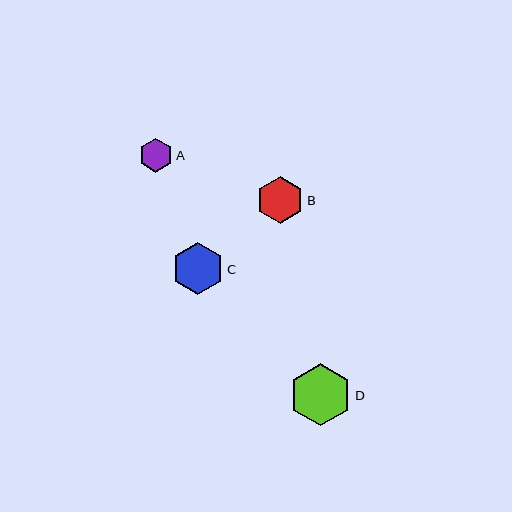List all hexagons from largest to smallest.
From largest to smallest: D, C, B, A.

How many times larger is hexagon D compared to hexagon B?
Hexagon D is approximately 1.3 times the size of hexagon B.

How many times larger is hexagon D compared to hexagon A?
Hexagon D is approximately 1.8 times the size of hexagon A.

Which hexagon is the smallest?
Hexagon A is the smallest with a size of approximately 34 pixels.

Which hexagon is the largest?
Hexagon D is the largest with a size of approximately 62 pixels.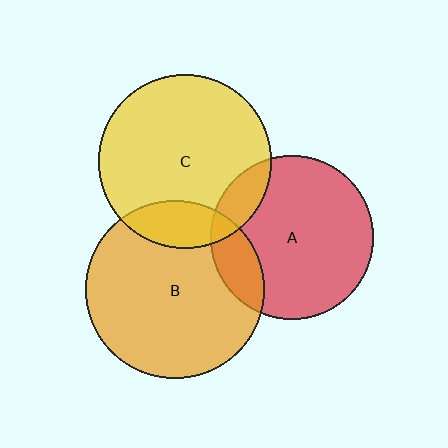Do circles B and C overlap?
Yes.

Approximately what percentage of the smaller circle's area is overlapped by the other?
Approximately 15%.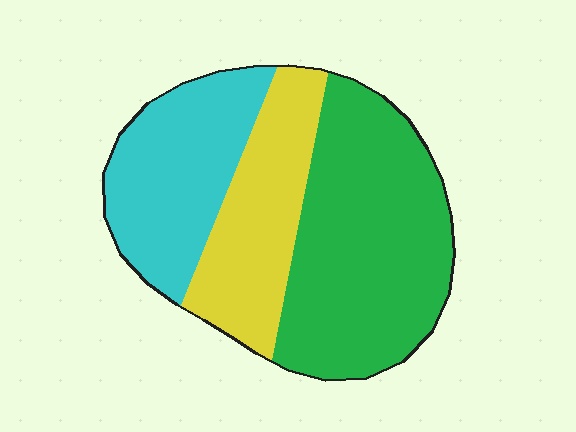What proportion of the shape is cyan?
Cyan takes up between a sixth and a third of the shape.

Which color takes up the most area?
Green, at roughly 45%.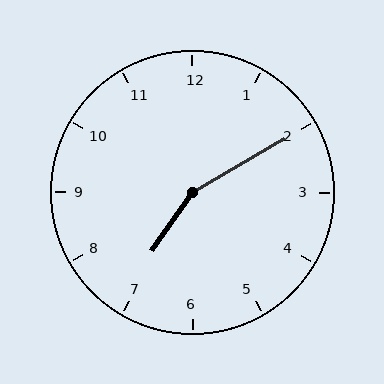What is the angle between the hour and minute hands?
Approximately 155 degrees.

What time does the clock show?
7:10.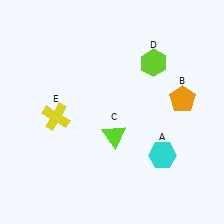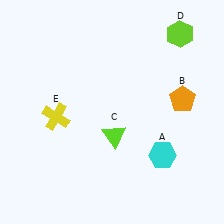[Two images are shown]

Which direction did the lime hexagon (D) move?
The lime hexagon (D) moved up.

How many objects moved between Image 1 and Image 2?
1 object moved between the two images.